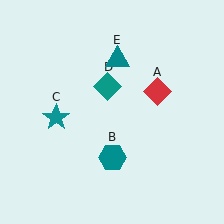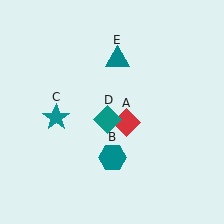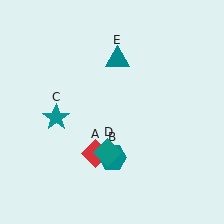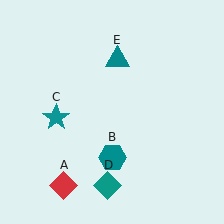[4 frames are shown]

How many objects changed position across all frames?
2 objects changed position: red diamond (object A), teal diamond (object D).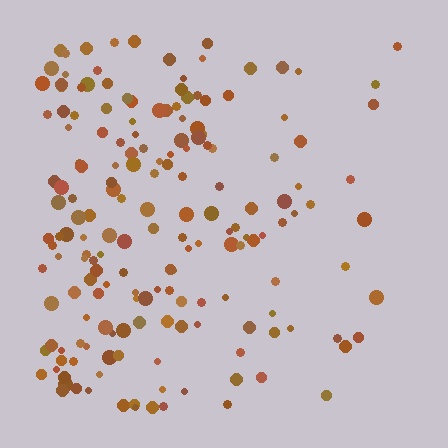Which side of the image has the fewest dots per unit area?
The right.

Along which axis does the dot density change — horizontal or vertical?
Horizontal.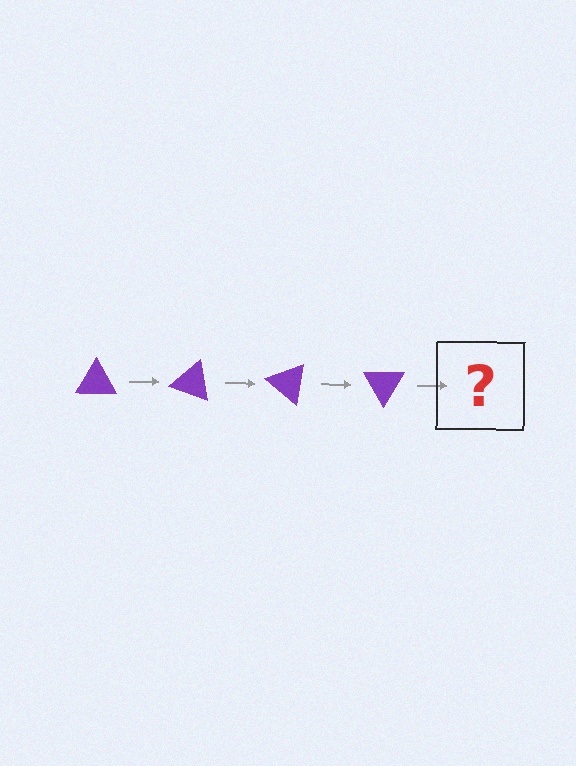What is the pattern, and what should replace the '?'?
The pattern is that the triangle rotates 20 degrees each step. The '?' should be a purple triangle rotated 80 degrees.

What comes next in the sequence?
The next element should be a purple triangle rotated 80 degrees.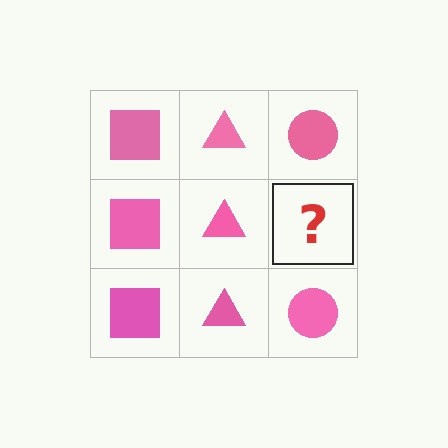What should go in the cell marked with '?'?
The missing cell should contain a pink circle.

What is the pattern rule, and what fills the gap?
The rule is that each column has a consistent shape. The gap should be filled with a pink circle.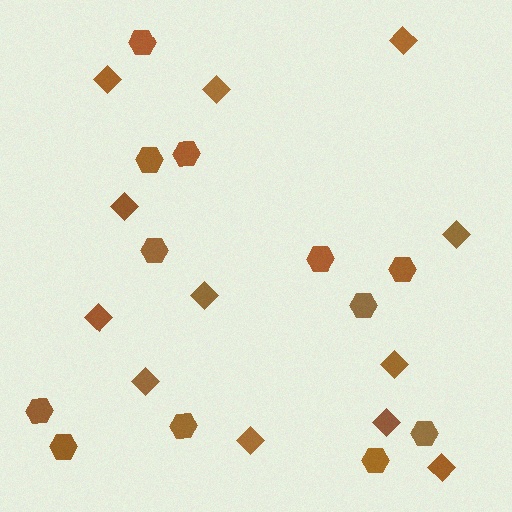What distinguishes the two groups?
There are 2 groups: one group of diamonds (12) and one group of hexagons (12).